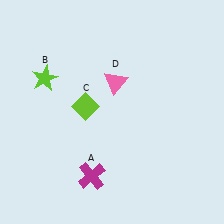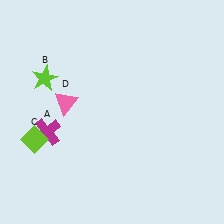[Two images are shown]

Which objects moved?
The objects that moved are: the magenta cross (A), the lime diamond (C), the pink triangle (D).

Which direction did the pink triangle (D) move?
The pink triangle (D) moved left.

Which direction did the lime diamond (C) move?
The lime diamond (C) moved left.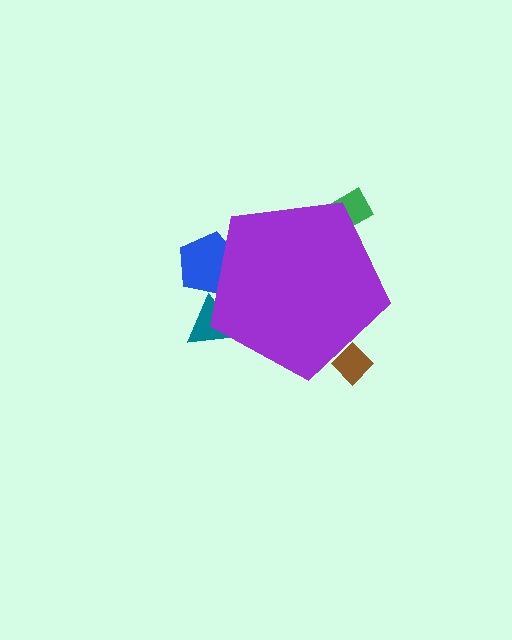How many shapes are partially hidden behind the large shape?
4 shapes are partially hidden.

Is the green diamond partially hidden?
Yes, the green diamond is partially hidden behind the purple pentagon.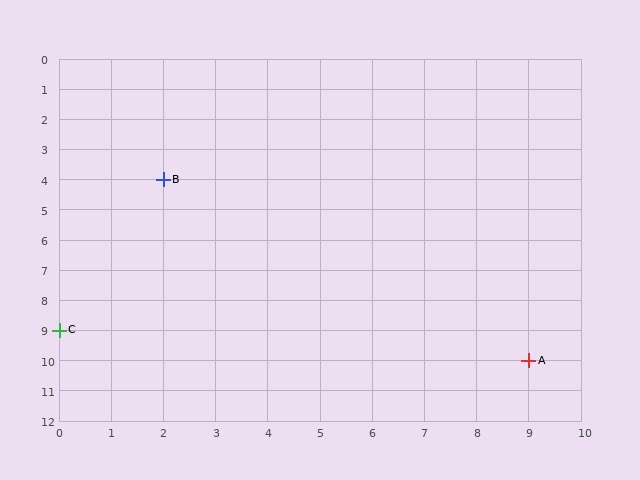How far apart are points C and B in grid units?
Points C and B are 2 columns and 5 rows apart (about 5.4 grid units diagonally).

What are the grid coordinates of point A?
Point A is at grid coordinates (9, 10).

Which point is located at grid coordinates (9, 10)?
Point A is at (9, 10).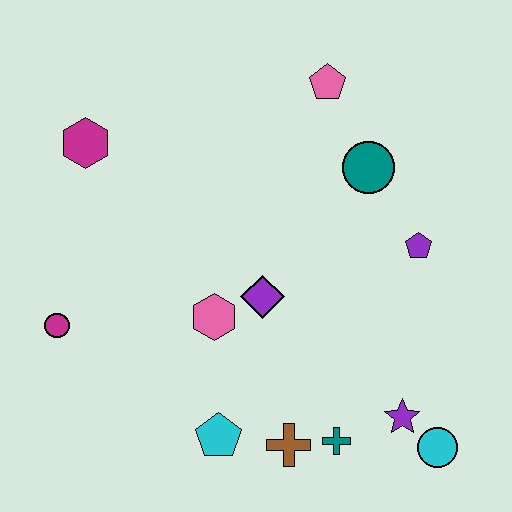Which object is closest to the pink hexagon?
The purple diamond is closest to the pink hexagon.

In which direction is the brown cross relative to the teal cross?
The brown cross is to the left of the teal cross.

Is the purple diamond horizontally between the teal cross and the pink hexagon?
Yes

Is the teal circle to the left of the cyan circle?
Yes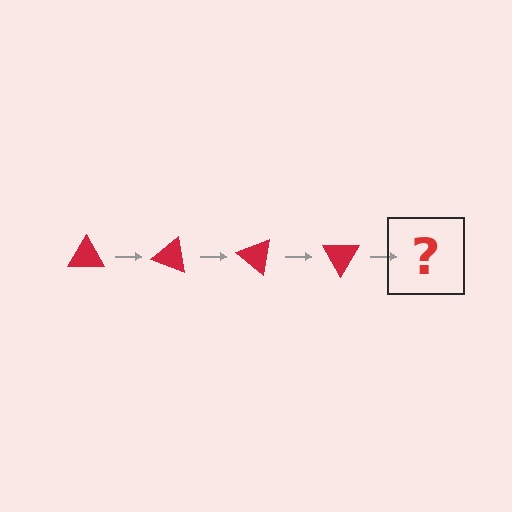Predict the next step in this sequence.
The next step is a red triangle rotated 80 degrees.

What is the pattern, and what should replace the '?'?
The pattern is that the triangle rotates 20 degrees each step. The '?' should be a red triangle rotated 80 degrees.